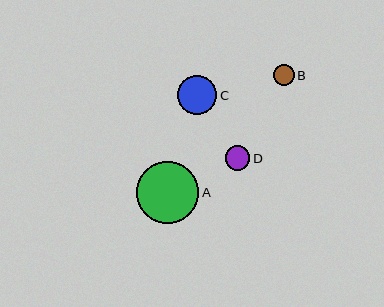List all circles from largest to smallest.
From largest to smallest: A, C, D, B.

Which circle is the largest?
Circle A is the largest with a size of approximately 62 pixels.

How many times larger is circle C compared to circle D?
Circle C is approximately 1.6 times the size of circle D.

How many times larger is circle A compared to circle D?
Circle A is approximately 2.6 times the size of circle D.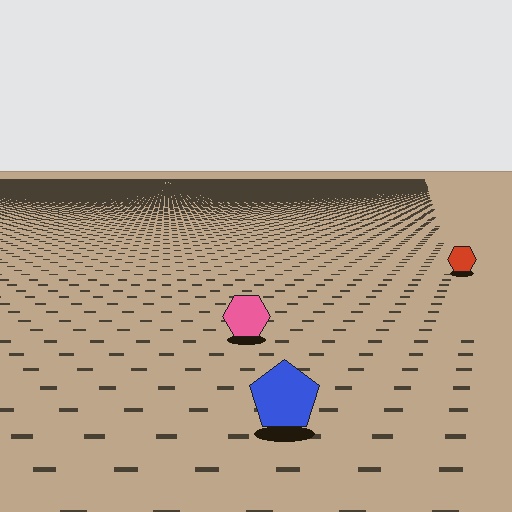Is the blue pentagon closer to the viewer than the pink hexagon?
Yes. The blue pentagon is closer — you can tell from the texture gradient: the ground texture is coarser near it.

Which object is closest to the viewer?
The blue pentagon is closest. The texture marks near it are larger and more spread out.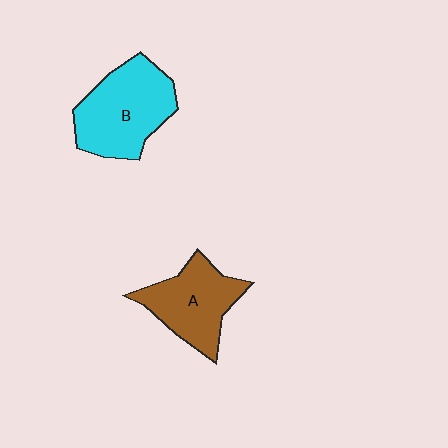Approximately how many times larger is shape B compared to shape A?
Approximately 1.2 times.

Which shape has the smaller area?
Shape A (brown).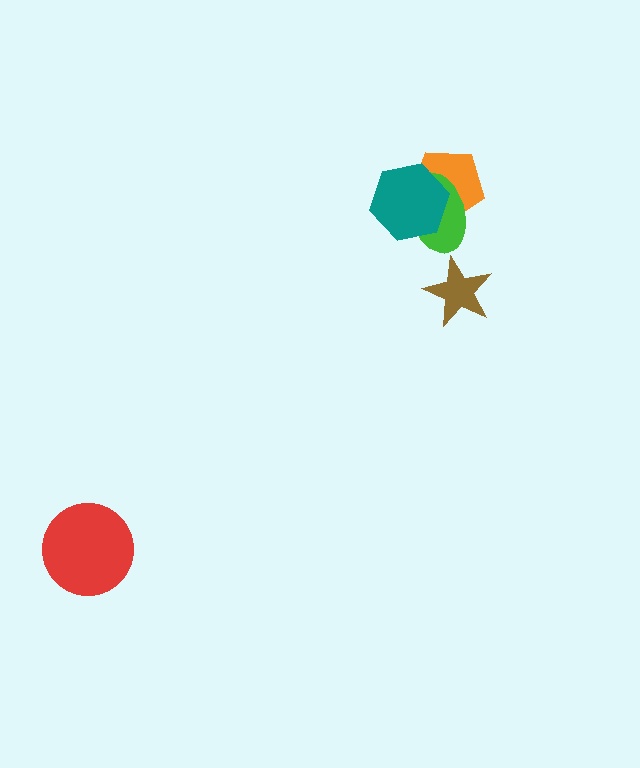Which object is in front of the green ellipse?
The teal hexagon is in front of the green ellipse.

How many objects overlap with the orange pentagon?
2 objects overlap with the orange pentagon.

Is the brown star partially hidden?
No, no other shape covers it.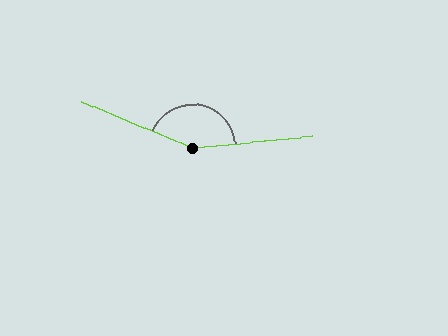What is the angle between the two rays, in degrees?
Approximately 152 degrees.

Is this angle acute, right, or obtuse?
It is obtuse.